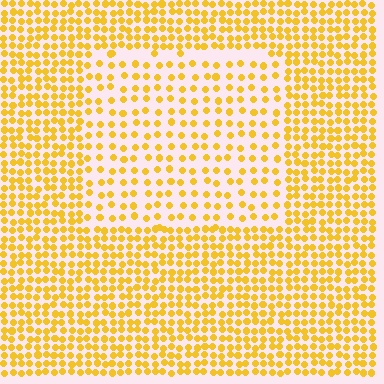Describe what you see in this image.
The image contains small yellow elements arranged at two different densities. A rectangle-shaped region is visible where the elements are less densely packed than the surrounding area.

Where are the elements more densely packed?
The elements are more densely packed outside the rectangle boundary.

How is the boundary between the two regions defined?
The boundary is defined by a change in element density (approximately 2.0x ratio). All elements are the same color, size, and shape.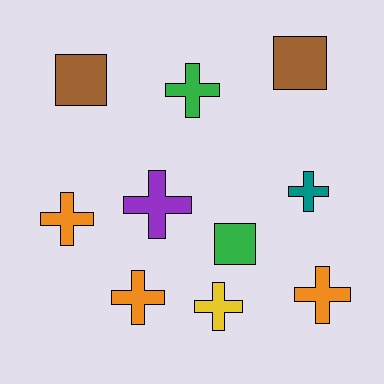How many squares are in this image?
There are 3 squares.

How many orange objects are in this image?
There are 3 orange objects.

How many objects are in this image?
There are 10 objects.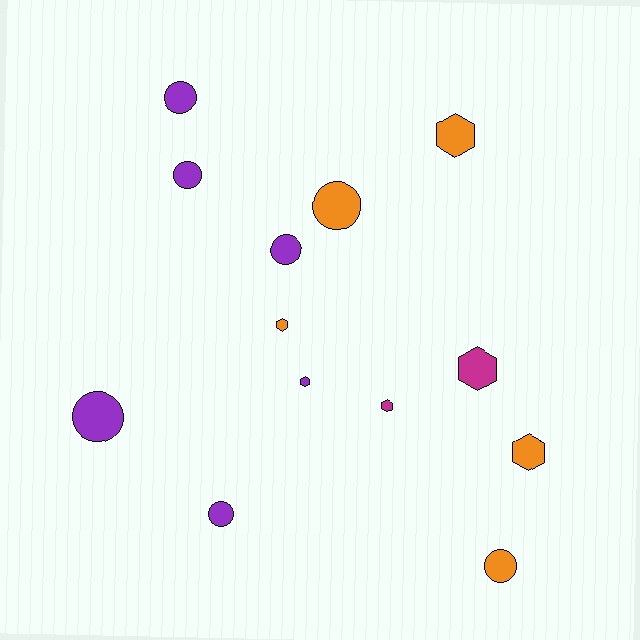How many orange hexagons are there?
There are 3 orange hexagons.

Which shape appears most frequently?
Circle, with 7 objects.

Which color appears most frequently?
Purple, with 6 objects.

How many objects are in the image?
There are 13 objects.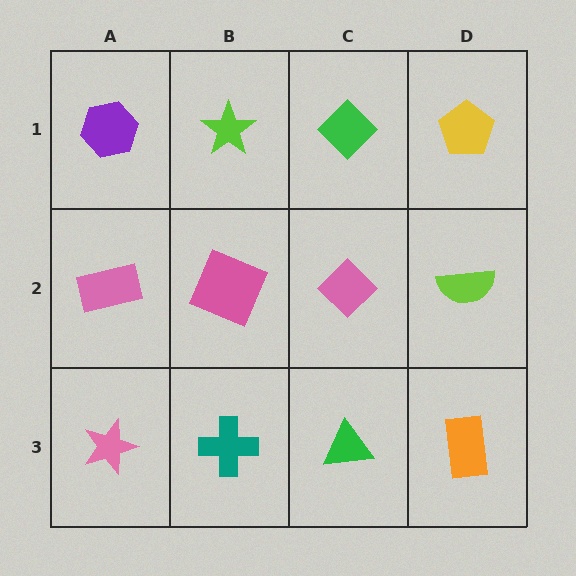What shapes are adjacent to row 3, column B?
A pink square (row 2, column B), a pink star (row 3, column A), a green triangle (row 3, column C).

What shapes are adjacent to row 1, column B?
A pink square (row 2, column B), a purple hexagon (row 1, column A), a green diamond (row 1, column C).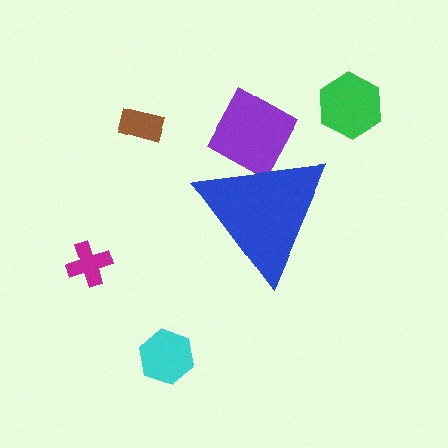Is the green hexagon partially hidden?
No, the green hexagon is fully visible.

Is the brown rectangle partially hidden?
No, the brown rectangle is fully visible.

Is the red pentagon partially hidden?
Yes, the red pentagon is partially hidden behind the blue triangle.